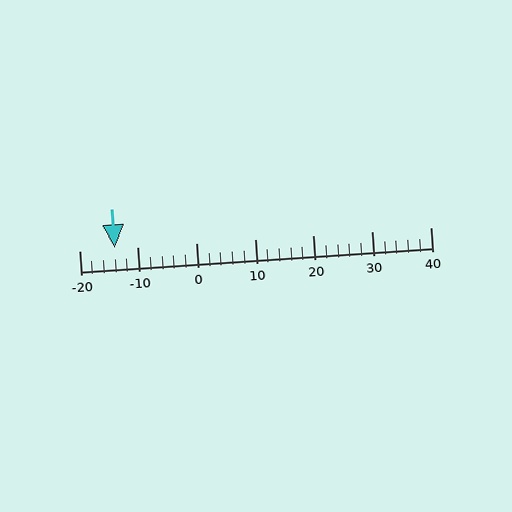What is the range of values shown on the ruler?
The ruler shows values from -20 to 40.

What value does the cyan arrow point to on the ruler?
The cyan arrow points to approximately -14.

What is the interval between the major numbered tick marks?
The major tick marks are spaced 10 units apart.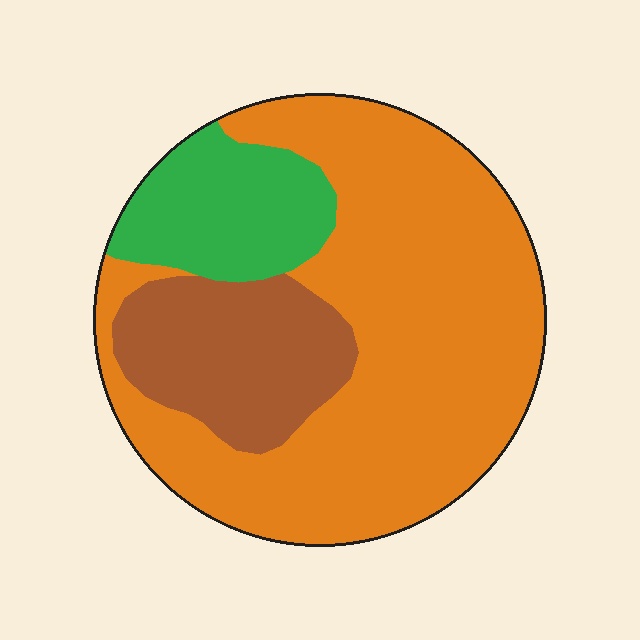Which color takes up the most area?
Orange, at roughly 65%.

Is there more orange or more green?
Orange.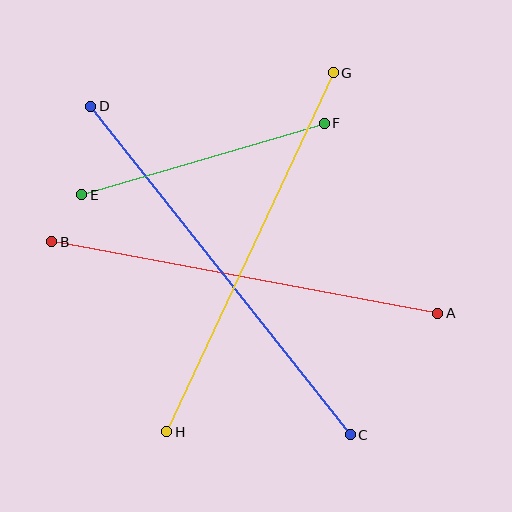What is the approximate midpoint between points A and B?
The midpoint is at approximately (245, 277) pixels.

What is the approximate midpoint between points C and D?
The midpoint is at approximately (220, 271) pixels.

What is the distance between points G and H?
The distance is approximately 396 pixels.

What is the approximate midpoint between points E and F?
The midpoint is at approximately (203, 159) pixels.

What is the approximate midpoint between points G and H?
The midpoint is at approximately (250, 252) pixels.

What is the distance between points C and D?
The distance is approximately 419 pixels.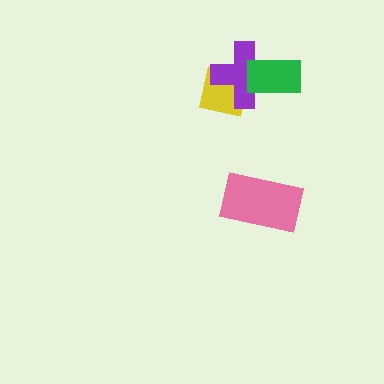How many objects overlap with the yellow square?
1 object overlaps with the yellow square.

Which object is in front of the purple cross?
The green rectangle is in front of the purple cross.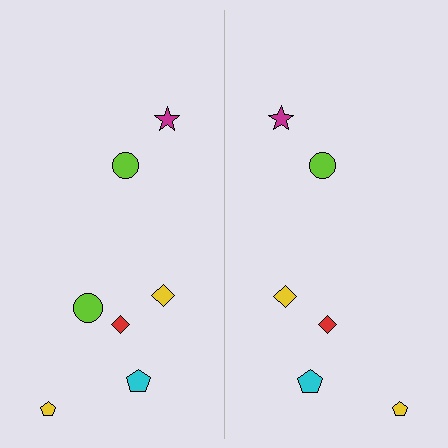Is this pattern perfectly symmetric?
No, the pattern is not perfectly symmetric. A lime circle is missing from the right side.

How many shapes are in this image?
There are 13 shapes in this image.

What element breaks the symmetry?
A lime circle is missing from the right side.